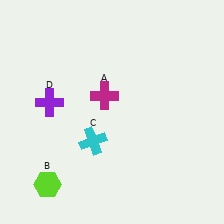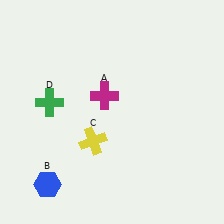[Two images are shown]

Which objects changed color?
B changed from lime to blue. C changed from cyan to yellow. D changed from purple to green.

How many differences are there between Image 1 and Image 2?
There are 3 differences between the two images.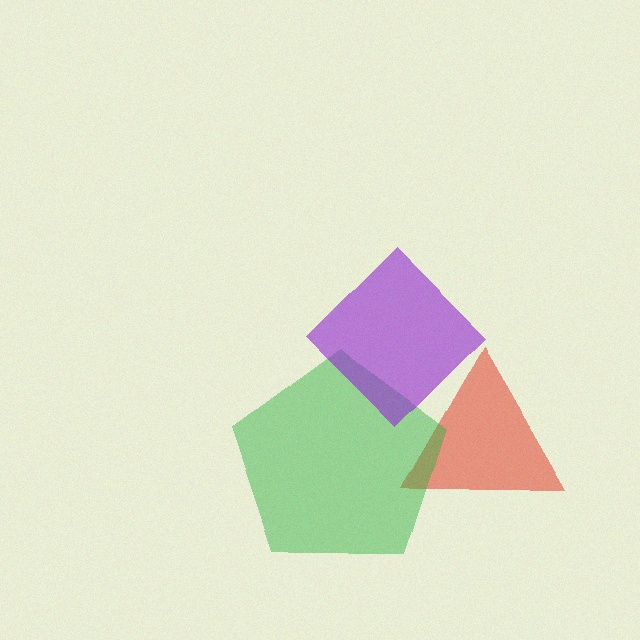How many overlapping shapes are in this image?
There are 3 overlapping shapes in the image.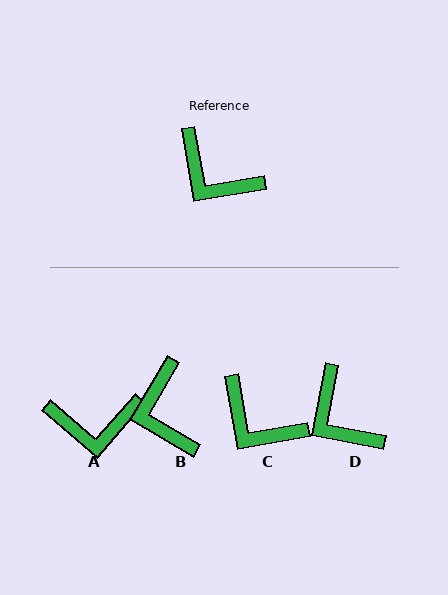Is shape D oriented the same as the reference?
No, it is off by about 21 degrees.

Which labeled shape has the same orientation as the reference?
C.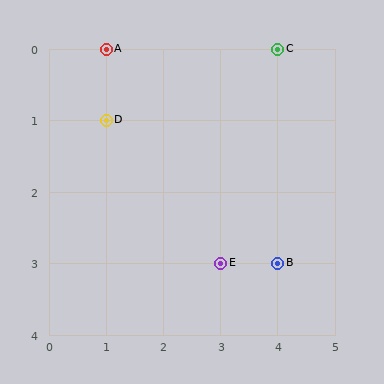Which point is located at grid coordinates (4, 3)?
Point B is at (4, 3).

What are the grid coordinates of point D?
Point D is at grid coordinates (1, 1).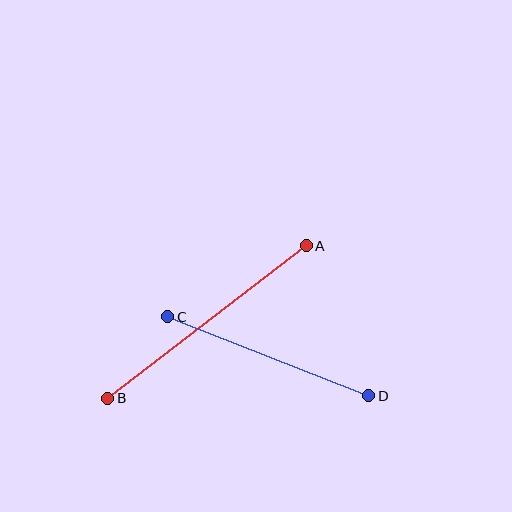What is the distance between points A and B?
The distance is approximately 251 pixels.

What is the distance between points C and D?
The distance is approximately 216 pixels.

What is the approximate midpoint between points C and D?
The midpoint is at approximately (268, 356) pixels.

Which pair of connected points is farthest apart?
Points A and B are farthest apart.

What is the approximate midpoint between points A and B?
The midpoint is at approximately (207, 322) pixels.